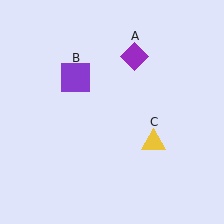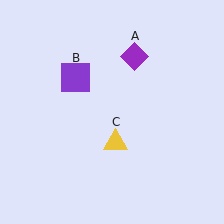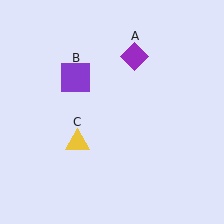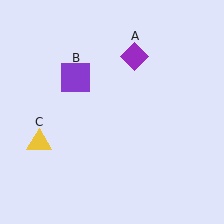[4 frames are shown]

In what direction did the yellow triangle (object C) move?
The yellow triangle (object C) moved left.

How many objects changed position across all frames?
1 object changed position: yellow triangle (object C).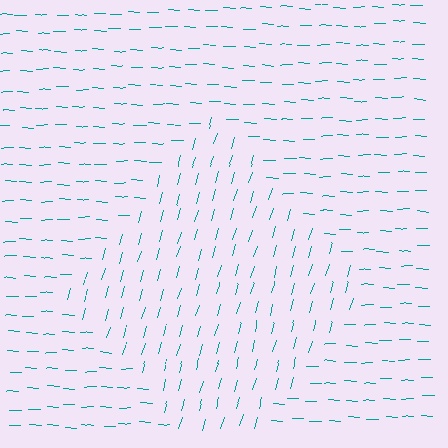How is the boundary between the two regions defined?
The boundary is defined purely by a change in line orientation (approximately 77 degrees difference). All lines are the same color and thickness.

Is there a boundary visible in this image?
Yes, there is a texture boundary formed by a change in line orientation.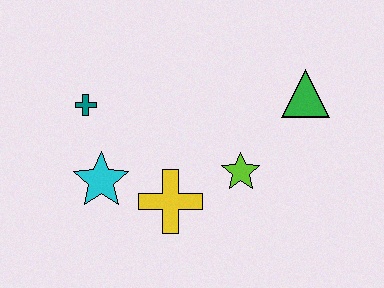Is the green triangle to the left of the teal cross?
No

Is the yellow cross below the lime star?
Yes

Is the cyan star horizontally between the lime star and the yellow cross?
No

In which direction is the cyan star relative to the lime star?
The cyan star is to the left of the lime star.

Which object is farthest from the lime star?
The teal cross is farthest from the lime star.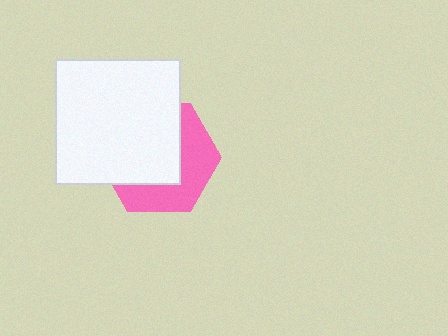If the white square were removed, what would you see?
You would see the complete pink hexagon.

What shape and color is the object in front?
The object in front is a white square.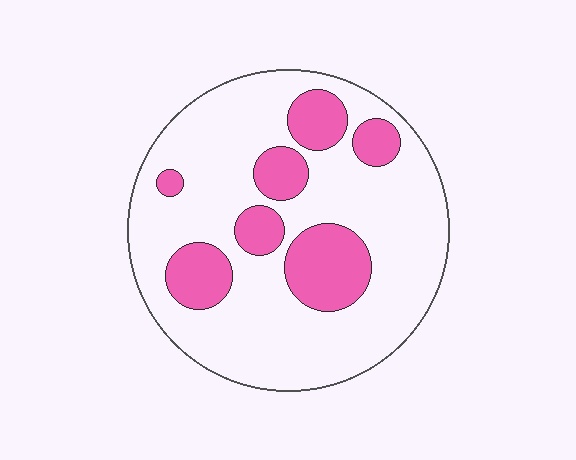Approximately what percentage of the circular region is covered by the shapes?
Approximately 25%.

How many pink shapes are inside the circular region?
7.